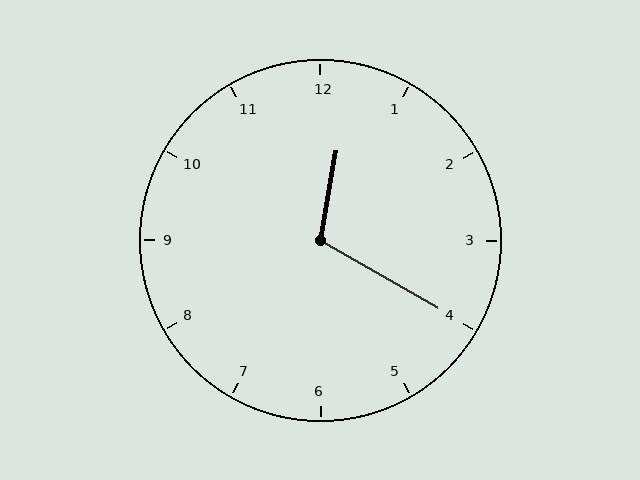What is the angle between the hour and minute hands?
Approximately 110 degrees.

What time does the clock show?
12:20.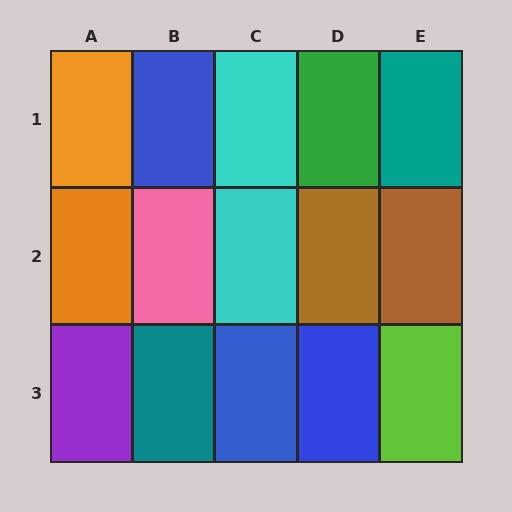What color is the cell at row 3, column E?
Lime.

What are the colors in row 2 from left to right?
Orange, pink, cyan, brown, brown.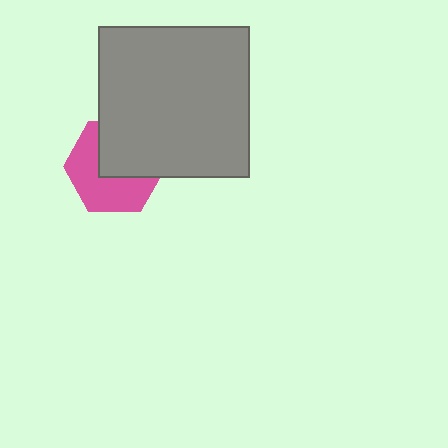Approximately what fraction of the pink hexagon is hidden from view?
Roughly 46% of the pink hexagon is hidden behind the gray square.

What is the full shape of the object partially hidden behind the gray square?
The partially hidden object is a pink hexagon.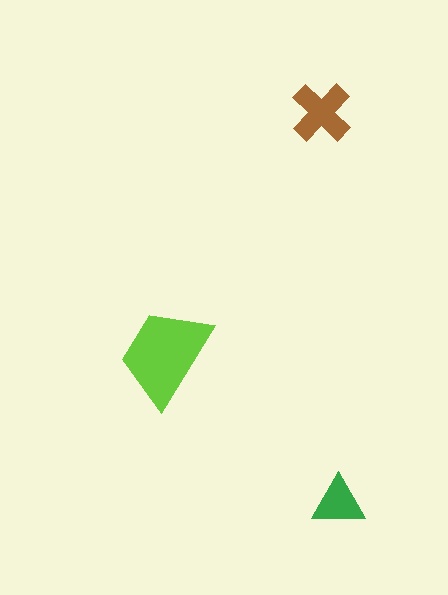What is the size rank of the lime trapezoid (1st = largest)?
1st.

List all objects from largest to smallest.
The lime trapezoid, the brown cross, the green triangle.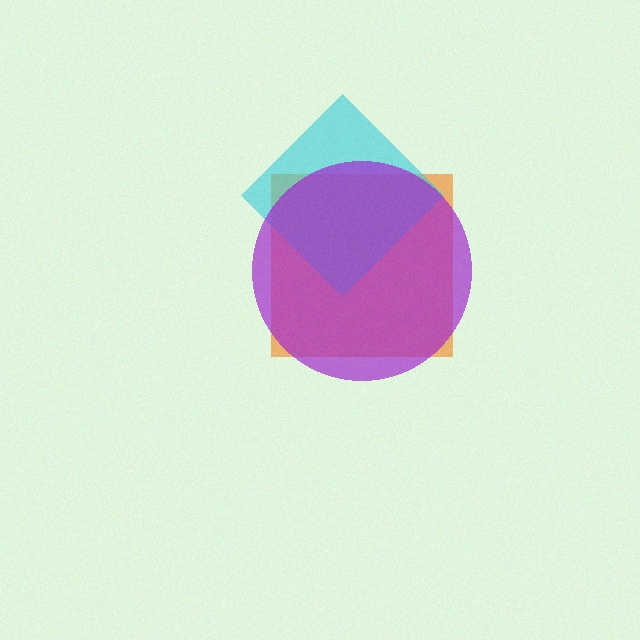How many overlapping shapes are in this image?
There are 3 overlapping shapes in the image.